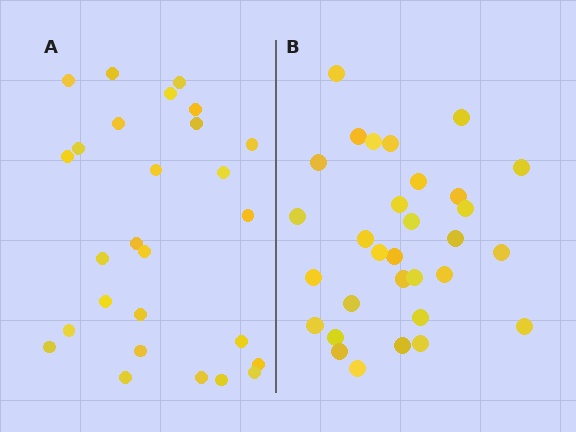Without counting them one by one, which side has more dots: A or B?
Region B (the right region) has more dots.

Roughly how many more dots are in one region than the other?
Region B has about 4 more dots than region A.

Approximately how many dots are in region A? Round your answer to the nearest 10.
About 30 dots. (The exact count is 27, which rounds to 30.)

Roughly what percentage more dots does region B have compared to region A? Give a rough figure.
About 15% more.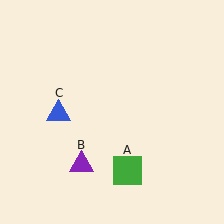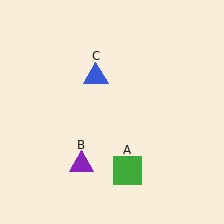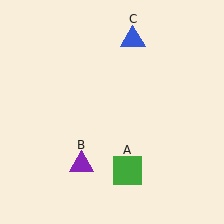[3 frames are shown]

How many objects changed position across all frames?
1 object changed position: blue triangle (object C).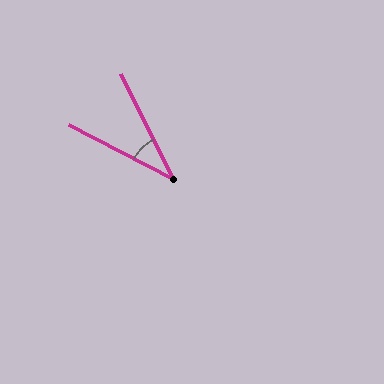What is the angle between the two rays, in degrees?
Approximately 36 degrees.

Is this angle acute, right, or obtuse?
It is acute.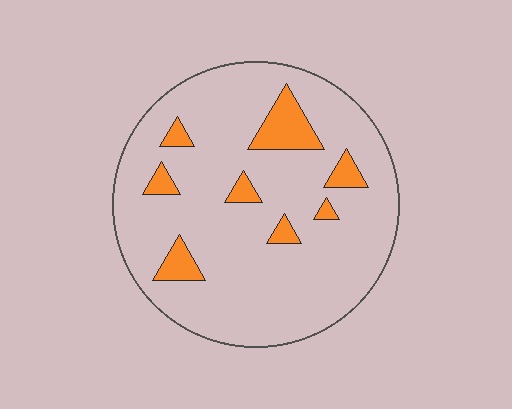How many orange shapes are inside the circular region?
8.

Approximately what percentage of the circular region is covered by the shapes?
Approximately 10%.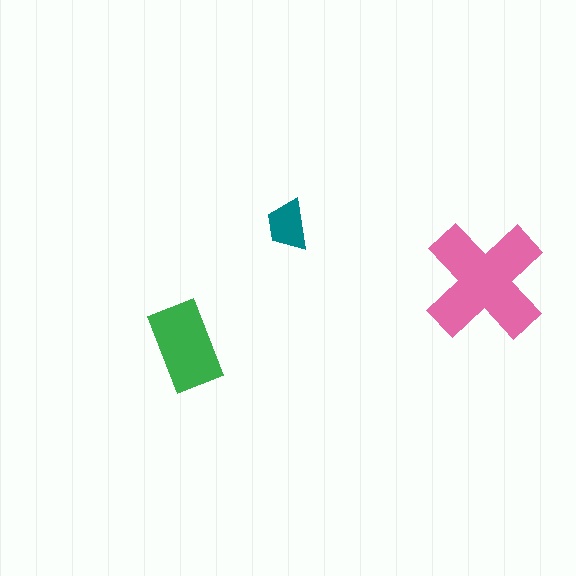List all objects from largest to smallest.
The pink cross, the green rectangle, the teal trapezoid.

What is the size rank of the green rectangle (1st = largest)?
2nd.